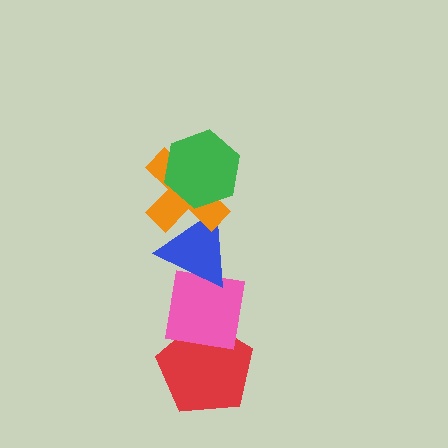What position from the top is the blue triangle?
The blue triangle is 3rd from the top.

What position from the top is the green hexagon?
The green hexagon is 1st from the top.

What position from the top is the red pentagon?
The red pentagon is 5th from the top.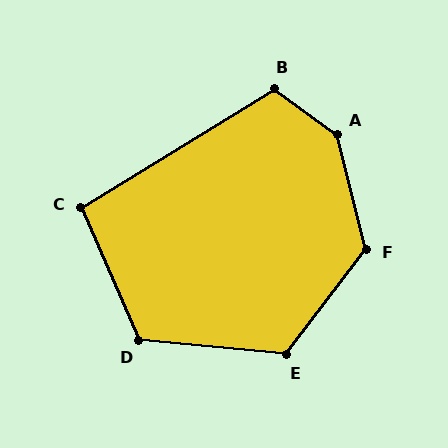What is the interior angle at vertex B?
Approximately 112 degrees (obtuse).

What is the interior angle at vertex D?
Approximately 119 degrees (obtuse).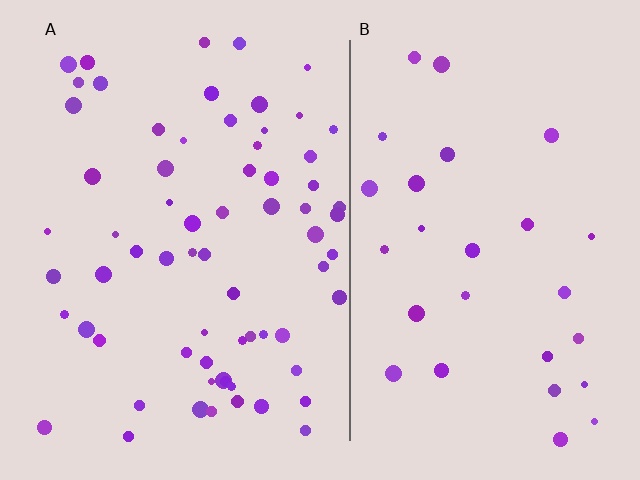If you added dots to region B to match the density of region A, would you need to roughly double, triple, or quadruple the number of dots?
Approximately double.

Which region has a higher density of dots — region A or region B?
A (the left).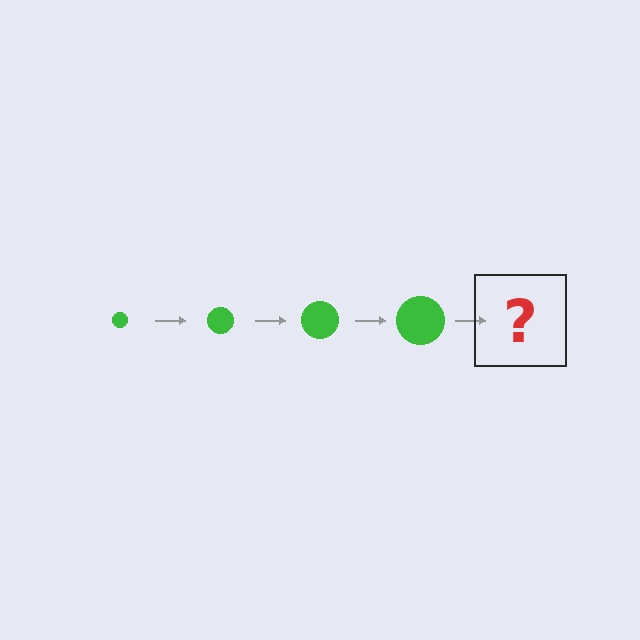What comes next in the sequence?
The next element should be a green circle, larger than the previous one.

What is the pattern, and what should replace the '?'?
The pattern is that the circle gets progressively larger each step. The '?' should be a green circle, larger than the previous one.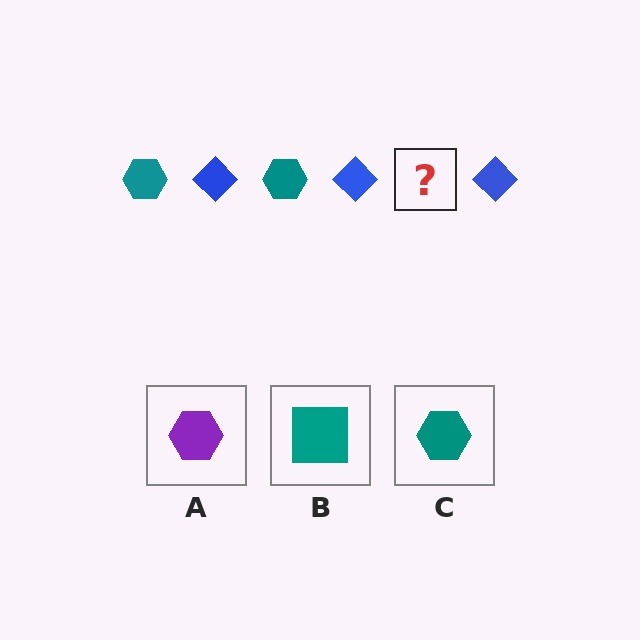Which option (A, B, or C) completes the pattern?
C.